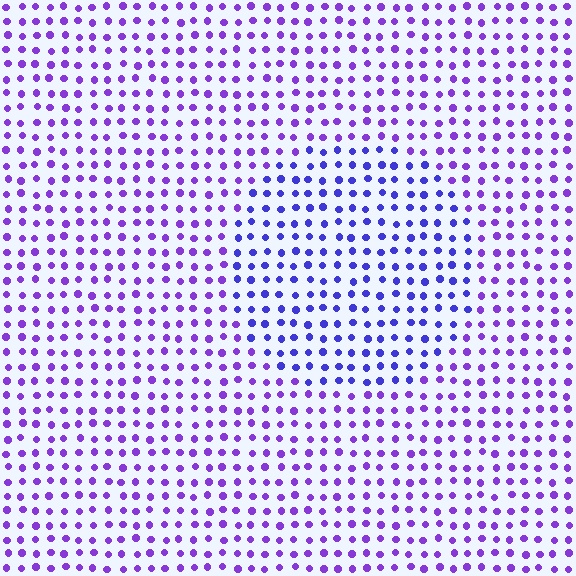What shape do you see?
I see a circle.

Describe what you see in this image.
The image is filled with small purple elements in a uniform arrangement. A circle-shaped region is visible where the elements are tinted to a slightly different hue, forming a subtle color boundary.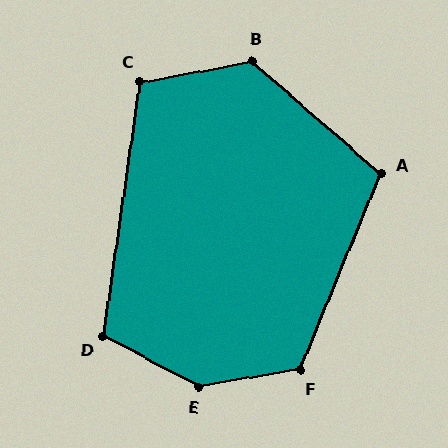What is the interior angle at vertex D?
Approximately 110 degrees (obtuse).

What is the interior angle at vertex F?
Approximately 122 degrees (obtuse).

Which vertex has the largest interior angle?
E, at approximately 143 degrees.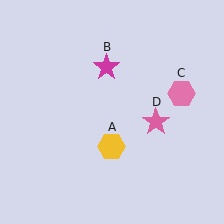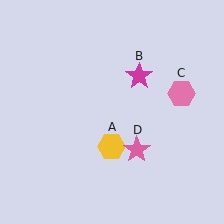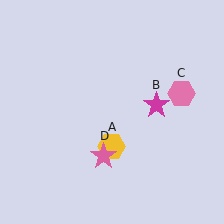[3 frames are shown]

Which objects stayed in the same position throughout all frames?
Yellow hexagon (object A) and pink hexagon (object C) remained stationary.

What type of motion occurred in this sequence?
The magenta star (object B), pink star (object D) rotated clockwise around the center of the scene.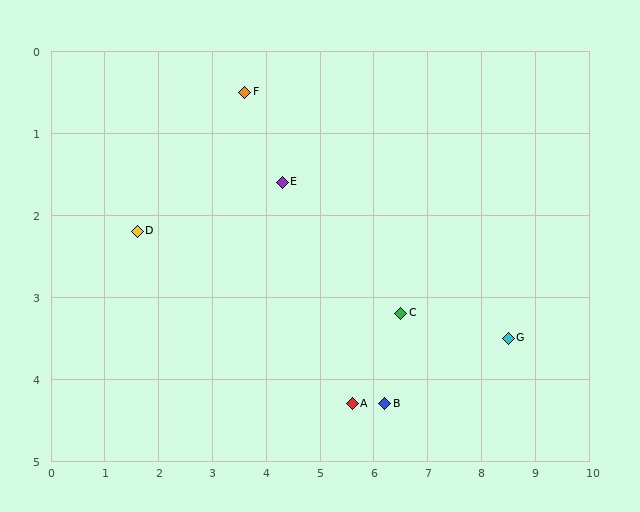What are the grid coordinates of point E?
Point E is at approximately (4.3, 1.6).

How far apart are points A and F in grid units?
Points A and F are about 4.3 grid units apart.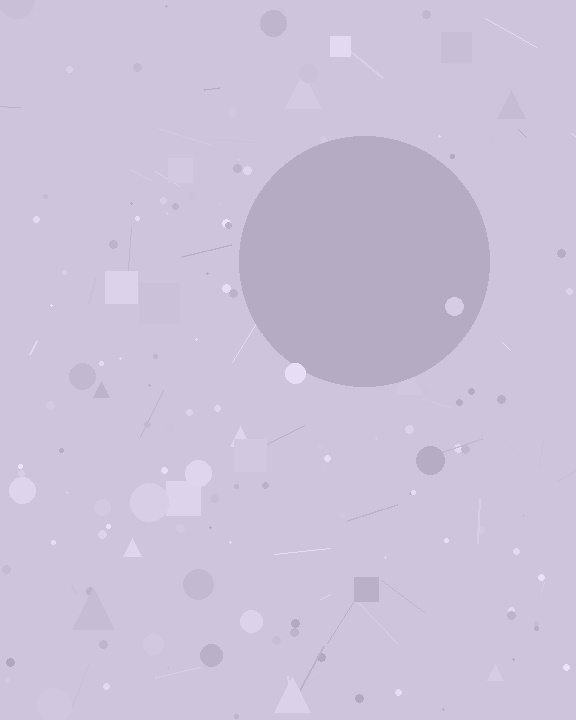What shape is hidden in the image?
A circle is hidden in the image.